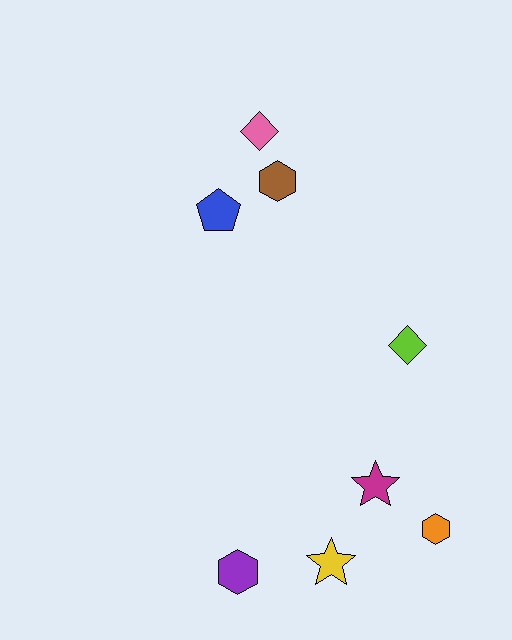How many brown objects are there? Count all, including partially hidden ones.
There is 1 brown object.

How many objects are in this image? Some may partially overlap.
There are 8 objects.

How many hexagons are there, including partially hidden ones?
There are 3 hexagons.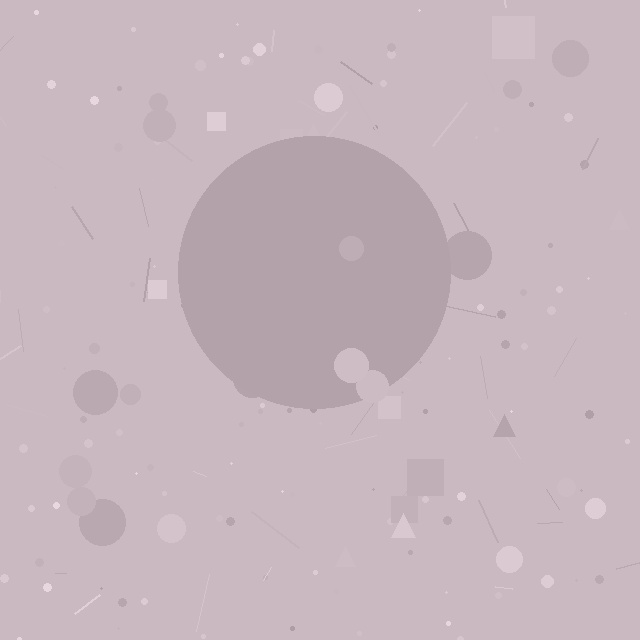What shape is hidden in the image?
A circle is hidden in the image.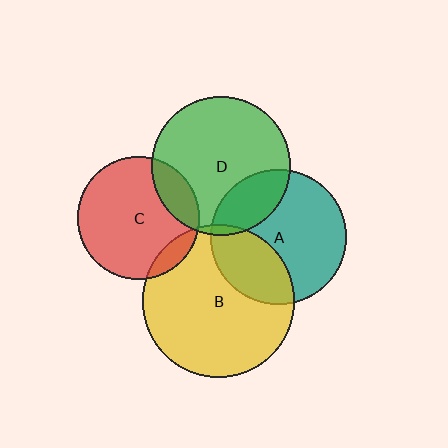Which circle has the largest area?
Circle B (yellow).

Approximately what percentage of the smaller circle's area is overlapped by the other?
Approximately 15%.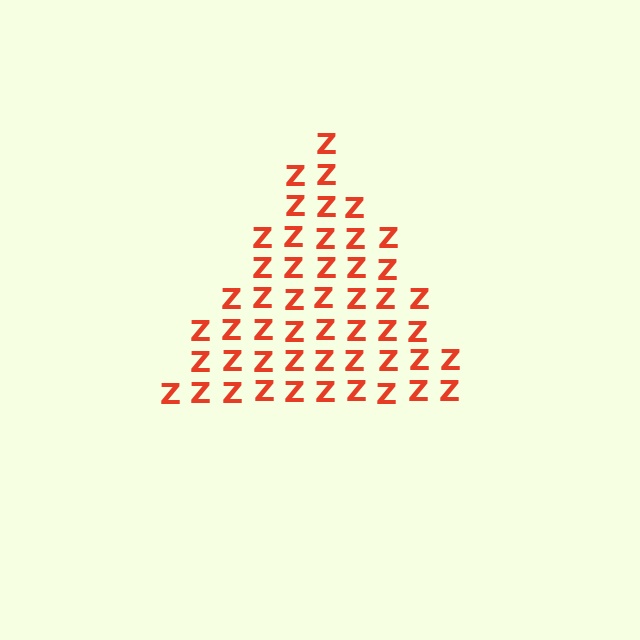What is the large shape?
The large shape is a triangle.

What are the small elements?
The small elements are letter Z's.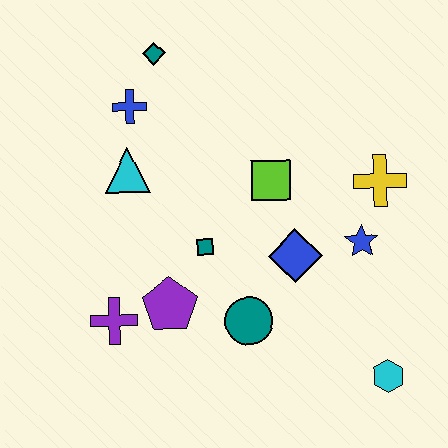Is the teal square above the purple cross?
Yes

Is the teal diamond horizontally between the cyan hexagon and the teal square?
No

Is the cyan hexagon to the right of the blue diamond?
Yes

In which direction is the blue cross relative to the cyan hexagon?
The blue cross is above the cyan hexagon.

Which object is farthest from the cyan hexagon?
The teal diamond is farthest from the cyan hexagon.